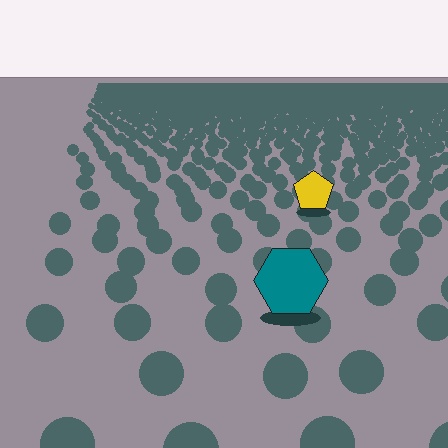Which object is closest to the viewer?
The teal hexagon is closest. The texture marks near it are larger and more spread out.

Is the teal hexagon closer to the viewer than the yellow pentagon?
Yes. The teal hexagon is closer — you can tell from the texture gradient: the ground texture is coarser near it.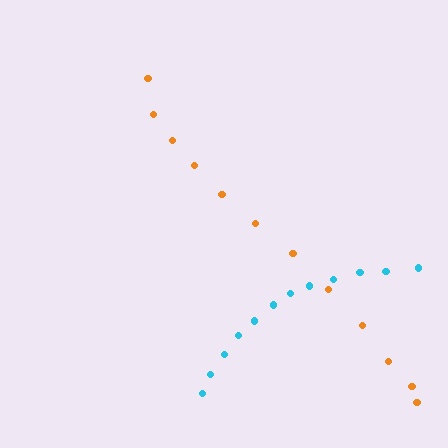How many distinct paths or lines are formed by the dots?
There are 2 distinct paths.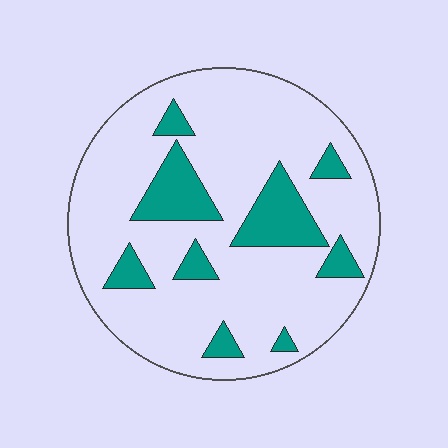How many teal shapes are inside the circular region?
9.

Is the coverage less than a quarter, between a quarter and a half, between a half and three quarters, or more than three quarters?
Less than a quarter.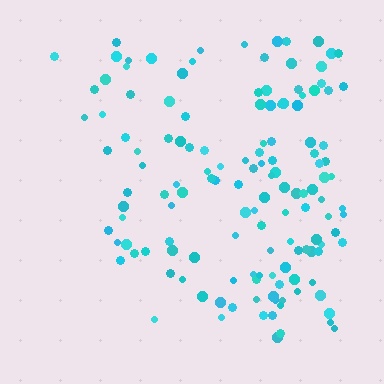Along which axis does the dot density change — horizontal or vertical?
Horizontal.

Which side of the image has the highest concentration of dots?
The right.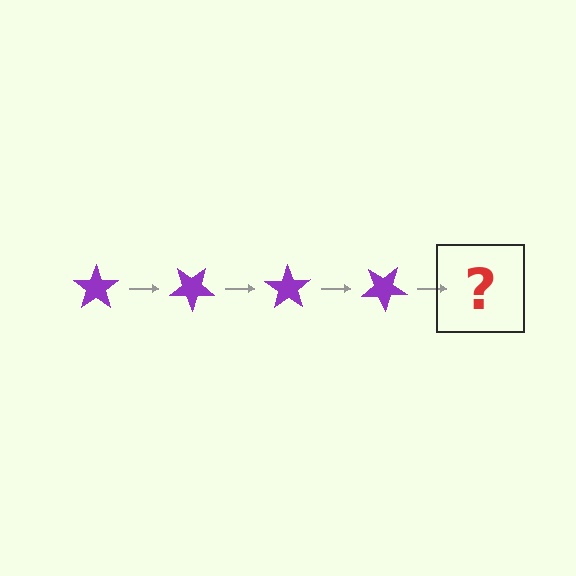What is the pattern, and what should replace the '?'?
The pattern is that the star rotates 35 degrees each step. The '?' should be a purple star rotated 140 degrees.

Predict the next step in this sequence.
The next step is a purple star rotated 140 degrees.